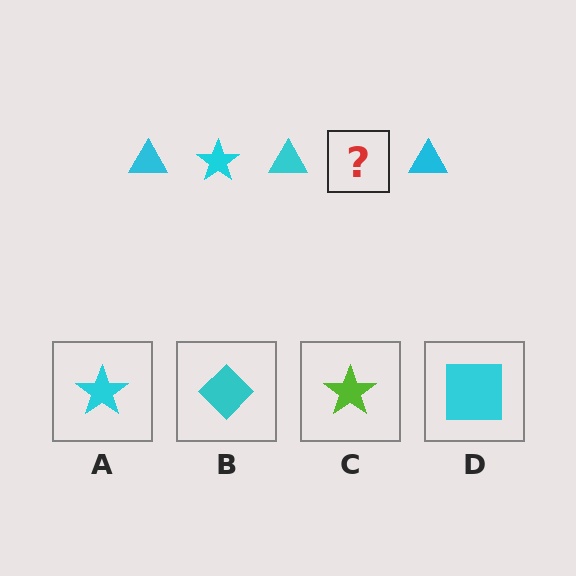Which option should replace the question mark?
Option A.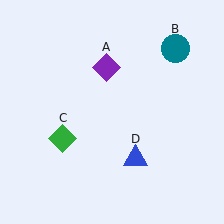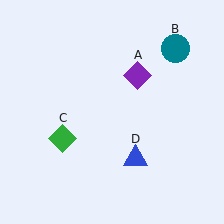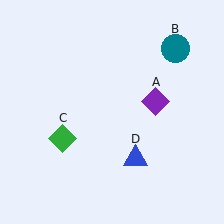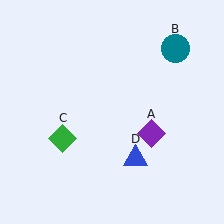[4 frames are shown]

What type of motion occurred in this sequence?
The purple diamond (object A) rotated clockwise around the center of the scene.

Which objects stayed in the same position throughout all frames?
Teal circle (object B) and green diamond (object C) and blue triangle (object D) remained stationary.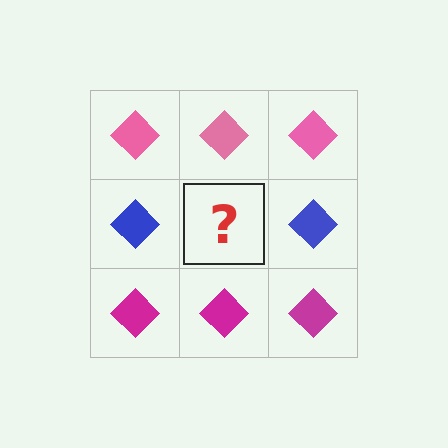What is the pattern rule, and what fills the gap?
The rule is that each row has a consistent color. The gap should be filled with a blue diamond.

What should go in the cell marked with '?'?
The missing cell should contain a blue diamond.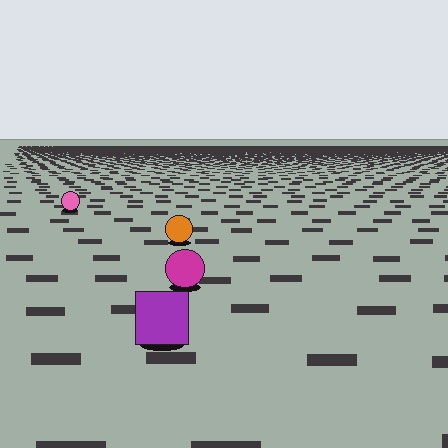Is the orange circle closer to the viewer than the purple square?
No. The purple square is closer — you can tell from the texture gradient: the ground texture is coarser near it.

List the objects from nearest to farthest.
From nearest to farthest: the purple square, the magenta circle, the orange circle, the pink circle.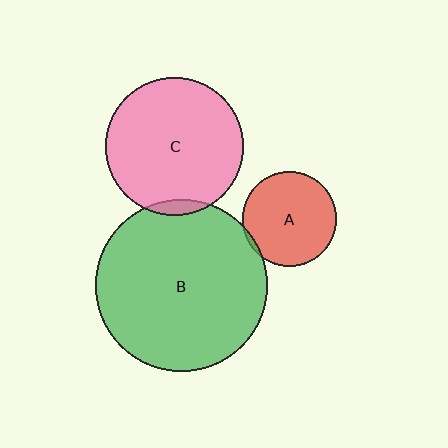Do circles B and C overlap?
Yes.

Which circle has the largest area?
Circle B (green).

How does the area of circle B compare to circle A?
Approximately 3.3 times.